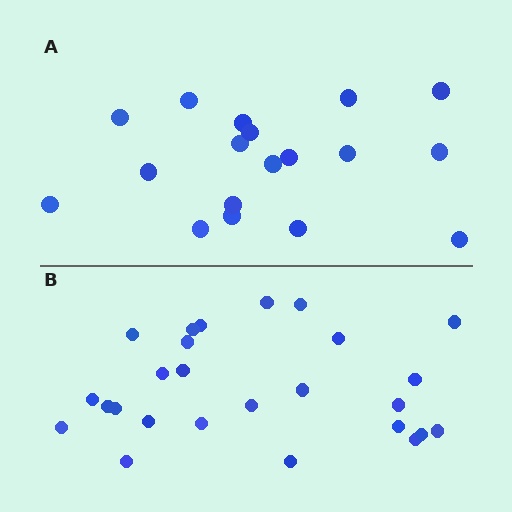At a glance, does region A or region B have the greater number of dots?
Region B (the bottom region) has more dots.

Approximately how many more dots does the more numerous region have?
Region B has roughly 8 or so more dots than region A.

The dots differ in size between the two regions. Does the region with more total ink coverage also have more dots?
No. Region A has more total ink coverage because its dots are larger, but region B actually contains more individual dots. Total area can be misleading — the number of items is what matters here.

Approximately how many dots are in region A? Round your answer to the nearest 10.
About 20 dots. (The exact count is 18, which rounds to 20.)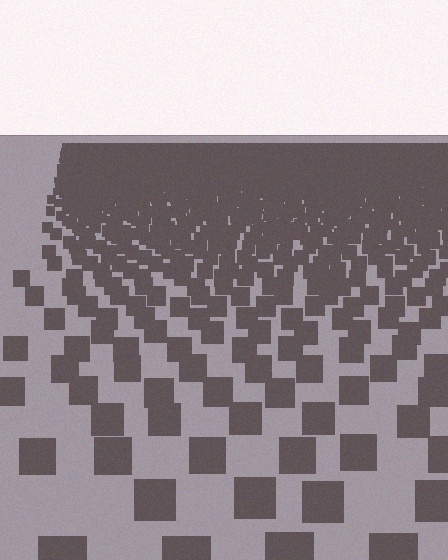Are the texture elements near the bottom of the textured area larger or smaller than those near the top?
Larger. Near the bottom, elements are closer to the viewer and appear at a bigger on-screen size.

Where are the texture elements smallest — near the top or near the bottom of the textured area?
Near the top.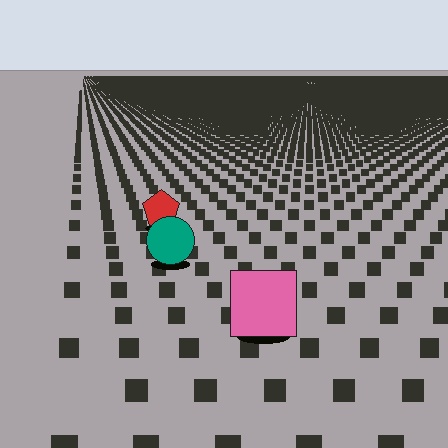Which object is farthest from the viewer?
The red pentagon is farthest from the viewer. It appears smaller and the ground texture around it is denser.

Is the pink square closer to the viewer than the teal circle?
Yes. The pink square is closer — you can tell from the texture gradient: the ground texture is coarser near it.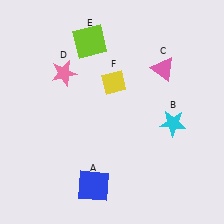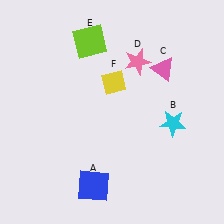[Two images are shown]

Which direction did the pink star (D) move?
The pink star (D) moved right.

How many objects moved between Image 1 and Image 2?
1 object moved between the two images.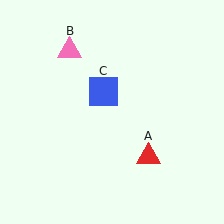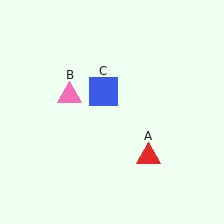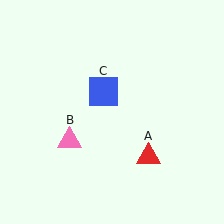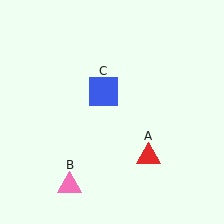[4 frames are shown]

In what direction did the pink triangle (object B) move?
The pink triangle (object B) moved down.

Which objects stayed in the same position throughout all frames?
Red triangle (object A) and blue square (object C) remained stationary.